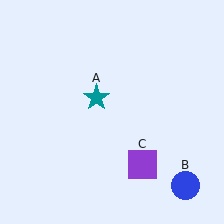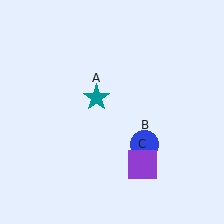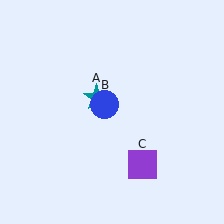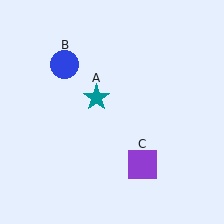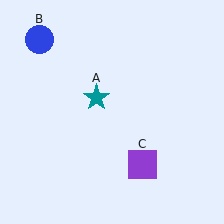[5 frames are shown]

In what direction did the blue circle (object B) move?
The blue circle (object B) moved up and to the left.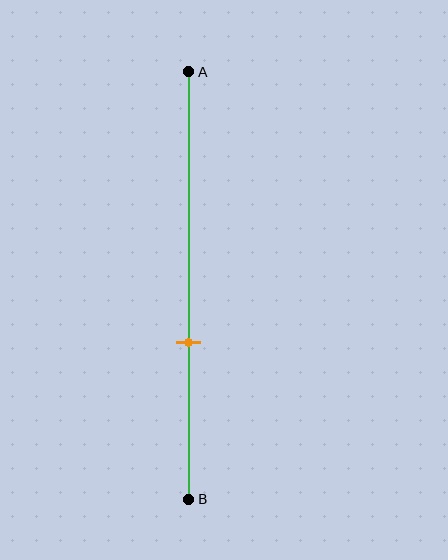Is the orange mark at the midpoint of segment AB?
No, the mark is at about 65% from A, not at the 50% midpoint.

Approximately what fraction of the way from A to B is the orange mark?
The orange mark is approximately 65% of the way from A to B.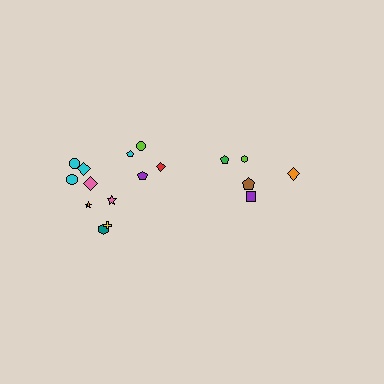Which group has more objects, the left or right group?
The left group.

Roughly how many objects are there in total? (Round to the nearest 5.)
Roughly 15 objects in total.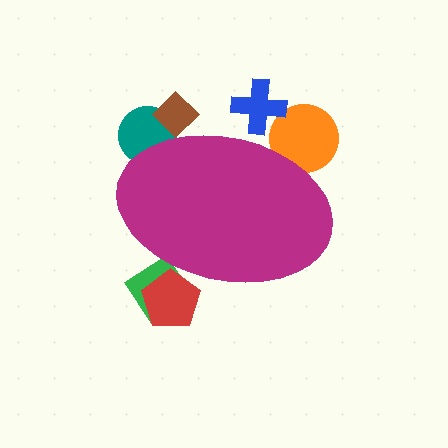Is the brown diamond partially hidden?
Yes, the brown diamond is partially hidden behind the magenta ellipse.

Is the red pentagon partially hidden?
Yes, the red pentagon is partially hidden behind the magenta ellipse.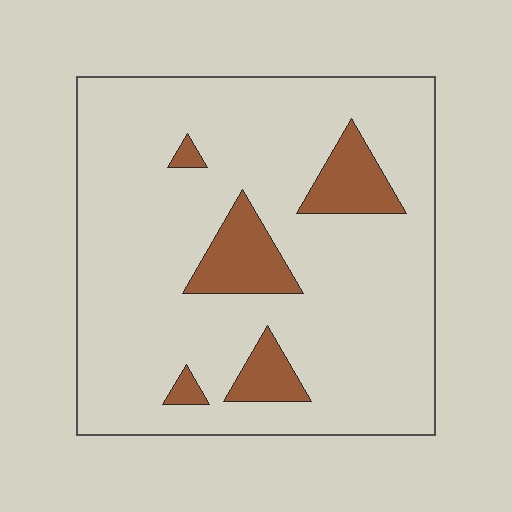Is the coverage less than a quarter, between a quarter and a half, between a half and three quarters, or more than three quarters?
Less than a quarter.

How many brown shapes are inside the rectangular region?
5.